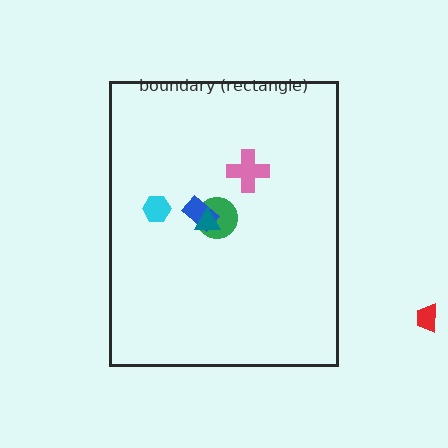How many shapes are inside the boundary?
5 inside, 1 outside.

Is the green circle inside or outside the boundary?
Inside.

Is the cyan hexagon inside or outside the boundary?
Inside.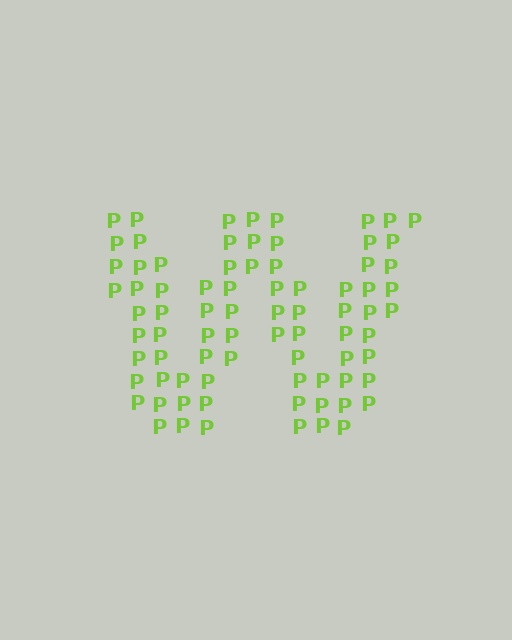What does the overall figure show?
The overall figure shows the letter W.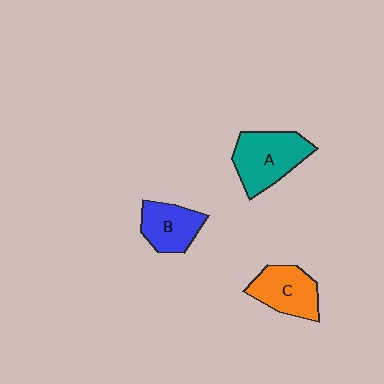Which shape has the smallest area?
Shape B (blue).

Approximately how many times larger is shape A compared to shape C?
Approximately 1.2 times.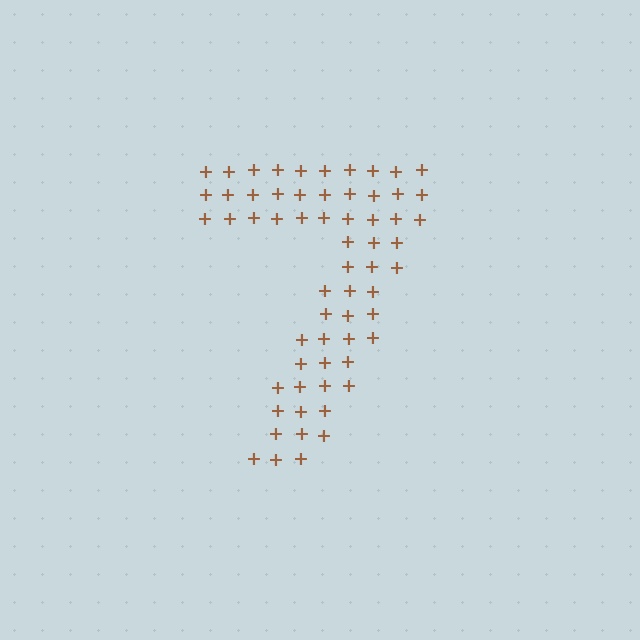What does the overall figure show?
The overall figure shows the digit 7.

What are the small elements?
The small elements are plus signs.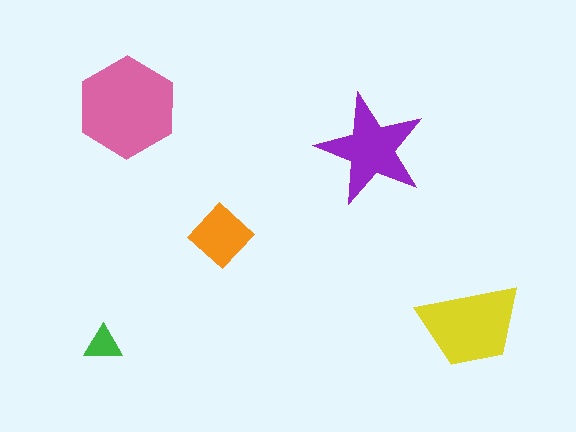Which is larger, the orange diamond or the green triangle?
The orange diamond.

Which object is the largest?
The pink hexagon.